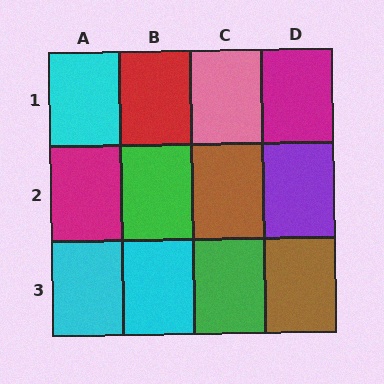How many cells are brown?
2 cells are brown.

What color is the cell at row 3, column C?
Green.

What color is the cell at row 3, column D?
Brown.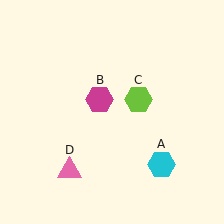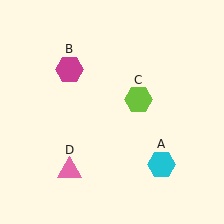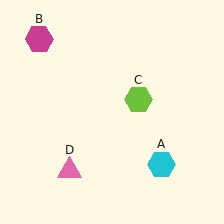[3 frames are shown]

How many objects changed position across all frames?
1 object changed position: magenta hexagon (object B).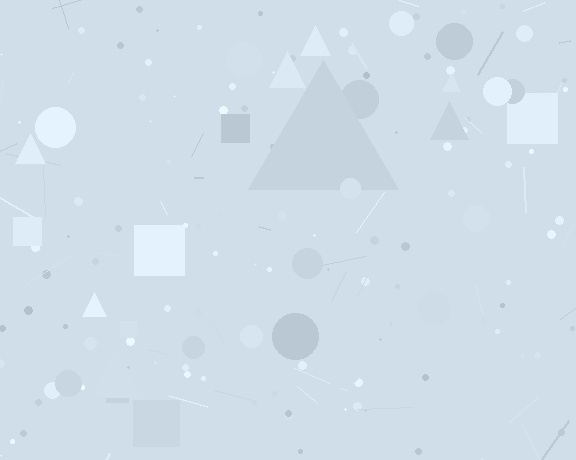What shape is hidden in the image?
A triangle is hidden in the image.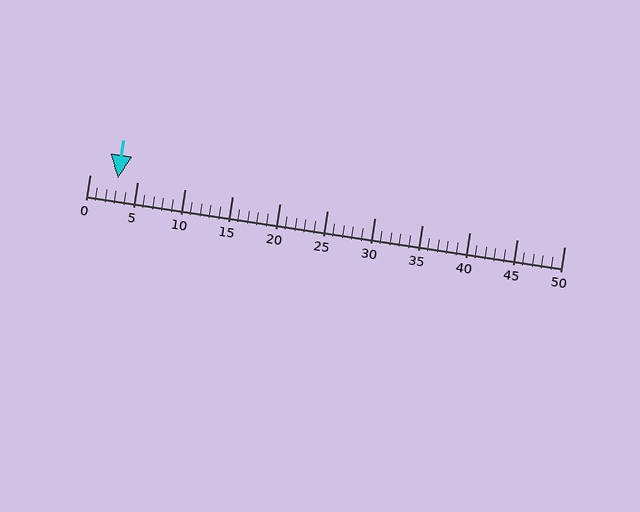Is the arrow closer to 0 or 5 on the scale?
The arrow is closer to 5.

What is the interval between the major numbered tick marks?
The major tick marks are spaced 5 units apart.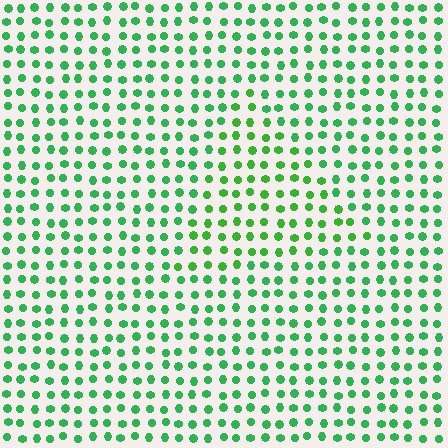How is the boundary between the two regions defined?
The boundary is defined purely by a slight shift in hue (about 20 degrees). Spacing, size, and orientation are identical on both sides.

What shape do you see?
I see a triangle.